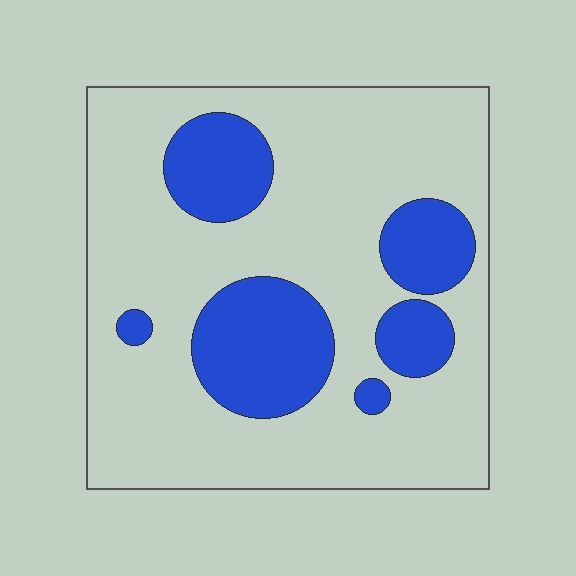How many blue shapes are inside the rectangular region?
6.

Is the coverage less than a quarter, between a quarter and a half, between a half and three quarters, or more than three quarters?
Less than a quarter.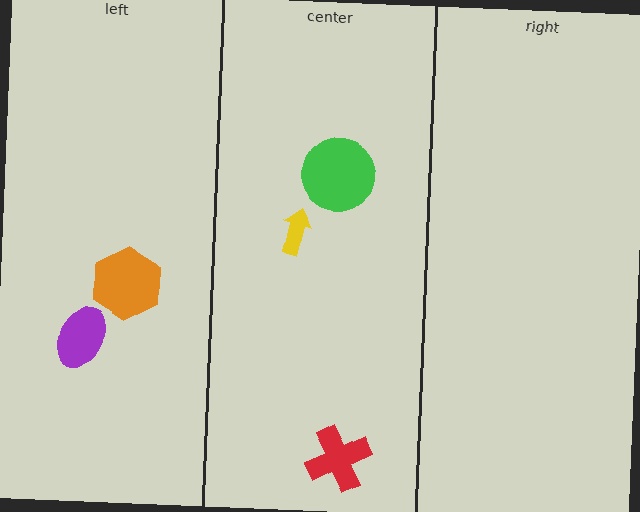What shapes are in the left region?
The orange hexagon, the purple ellipse.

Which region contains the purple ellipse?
The left region.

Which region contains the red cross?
The center region.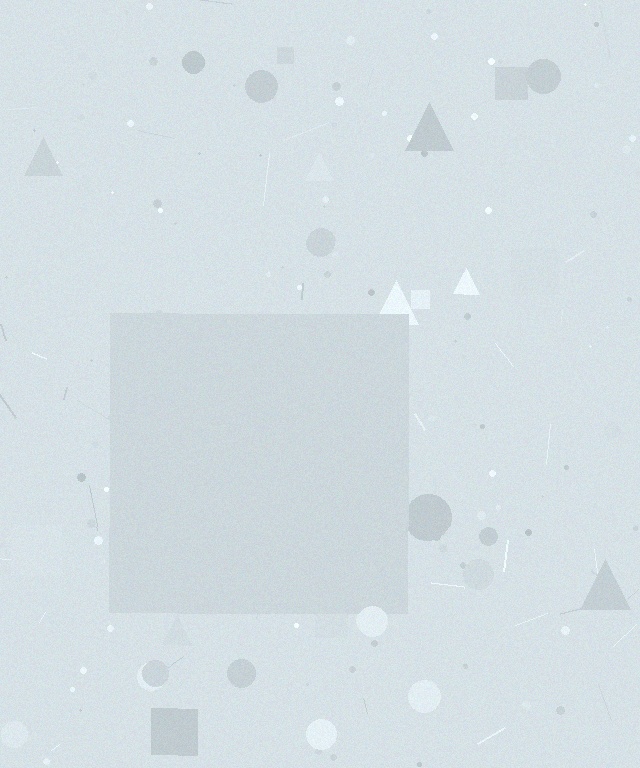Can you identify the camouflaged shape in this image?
The camouflaged shape is a square.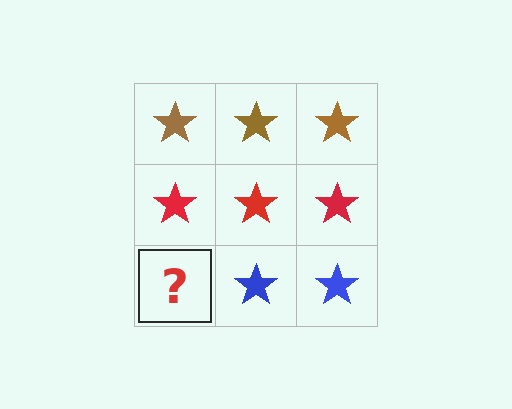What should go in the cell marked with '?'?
The missing cell should contain a blue star.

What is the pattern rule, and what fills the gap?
The rule is that each row has a consistent color. The gap should be filled with a blue star.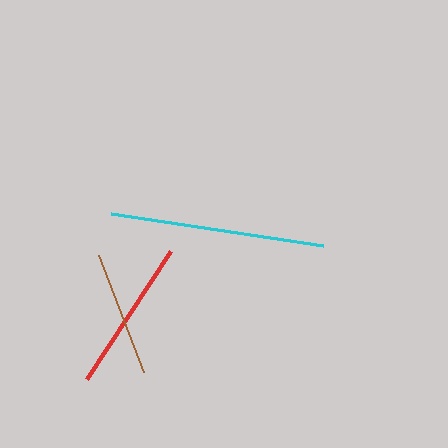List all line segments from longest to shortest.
From longest to shortest: cyan, red, brown.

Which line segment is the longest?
The cyan line is the longest at approximately 215 pixels.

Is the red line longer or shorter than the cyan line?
The cyan line is longer than the red line.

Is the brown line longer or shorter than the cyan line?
The cyan line is longer than the brown line.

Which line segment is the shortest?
The brown line is the shortest at approximately 126 pixels.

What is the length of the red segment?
The red segment is approximately 153 pixels long.